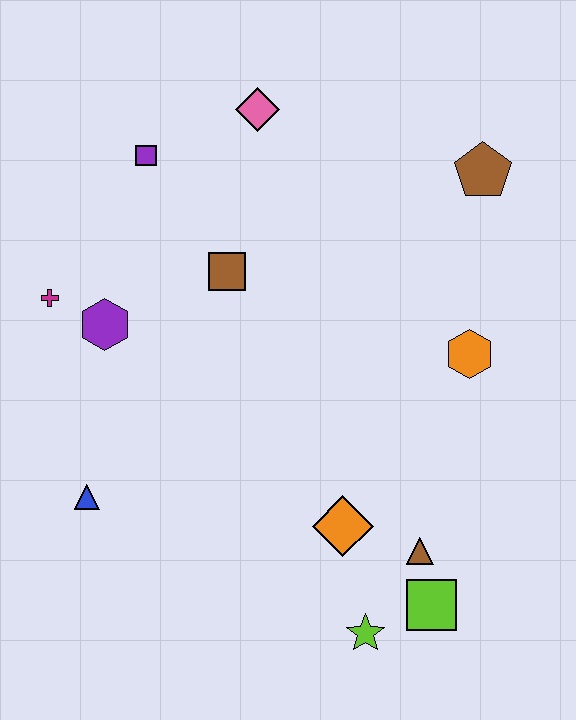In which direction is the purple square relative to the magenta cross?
The purple square is above the magenta cross.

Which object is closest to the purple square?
The pink diamond is closest to the purple square.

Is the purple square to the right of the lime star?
No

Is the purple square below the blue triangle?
No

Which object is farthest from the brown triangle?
The purple square is farthest from the brown triangle.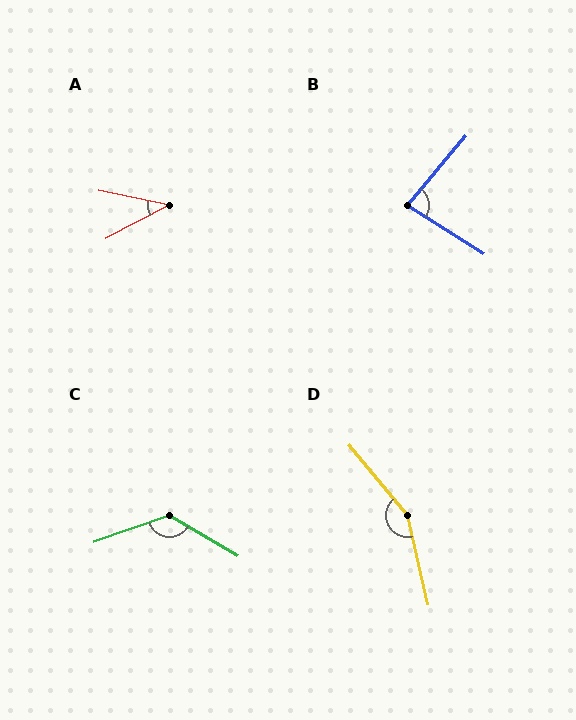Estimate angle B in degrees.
Approximately 83 degrees.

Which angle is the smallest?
A, at approximately 40 degrees.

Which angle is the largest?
D, at approximately 153 degrees.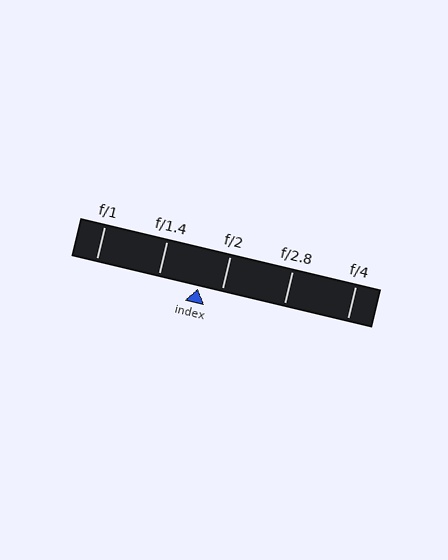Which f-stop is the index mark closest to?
The index mark is closest to f/2.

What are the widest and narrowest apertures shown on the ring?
The widest aperture shown is f/1 and the narrowest is f/4.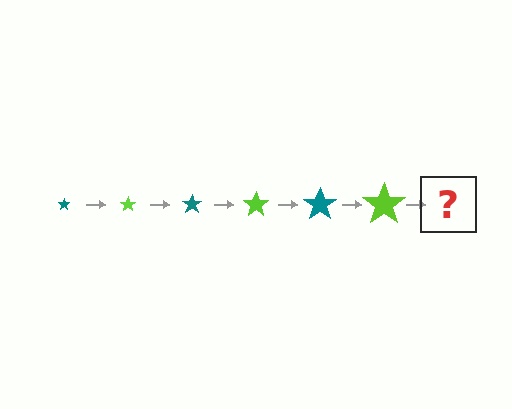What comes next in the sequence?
The next element should be a teal star, larger than the previous one.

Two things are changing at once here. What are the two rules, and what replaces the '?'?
The two rules are that the star grows larger each step and the color cycles through teal and lime. The '?' should be a teal star, larger than the previous one.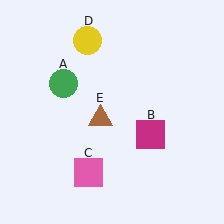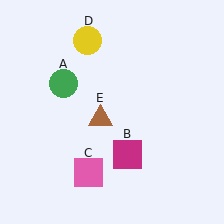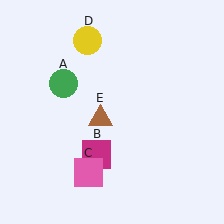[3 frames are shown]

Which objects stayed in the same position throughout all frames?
Green circle (object A) and pink square (object C) and yellow circle (object D) and brown triangle (object E) remained stationary.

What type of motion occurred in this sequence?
The magenta square (object B) rotated clockwise around the center of the scene.